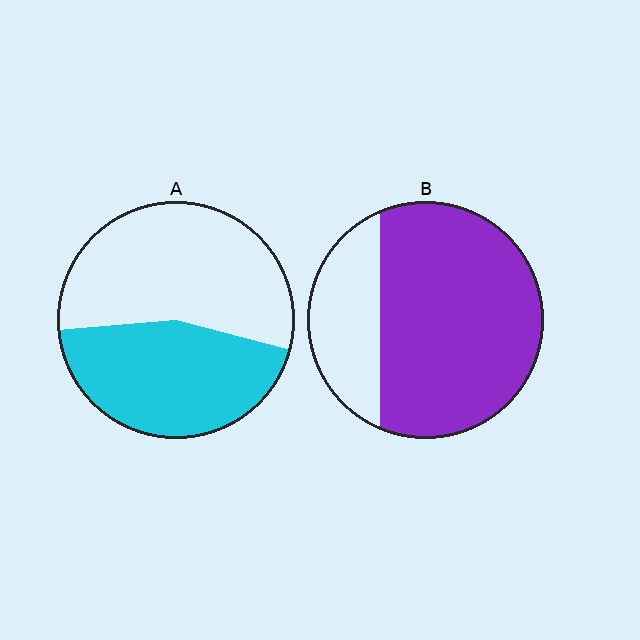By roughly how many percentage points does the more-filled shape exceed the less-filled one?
By roughly 30 percentage points (B over A).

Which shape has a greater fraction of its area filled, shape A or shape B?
Shape B.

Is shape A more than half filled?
No.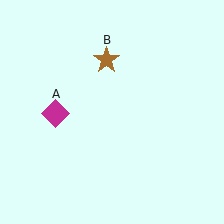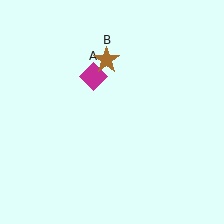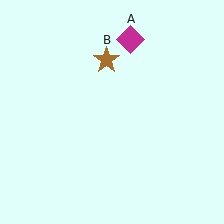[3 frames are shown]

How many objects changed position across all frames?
1 object changed position: magenta diamond (object A).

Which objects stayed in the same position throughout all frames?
Brown star (object B) remained stationary.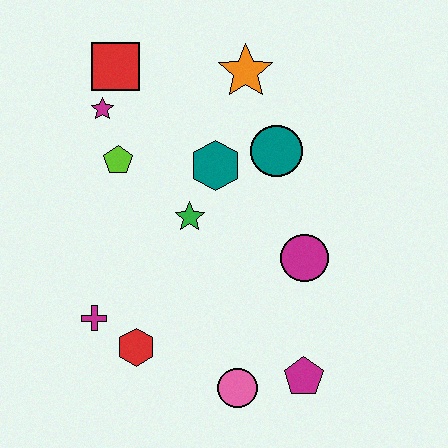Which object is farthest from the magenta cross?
The orange star is farthest from the magenta cross.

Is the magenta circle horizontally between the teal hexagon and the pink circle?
No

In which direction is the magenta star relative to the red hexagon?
The magenta star is above the red hexagon.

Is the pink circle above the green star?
No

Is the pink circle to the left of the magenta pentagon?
Yes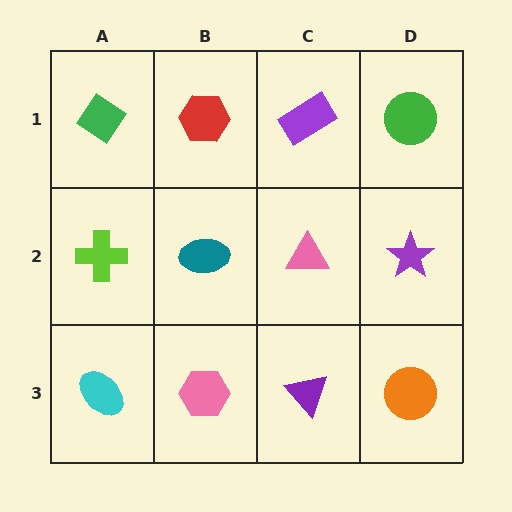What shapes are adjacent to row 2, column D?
A green circle (row 1, column D), an orange circle (row 3, column D), a pink triangle (row 2, column C).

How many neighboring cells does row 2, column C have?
4.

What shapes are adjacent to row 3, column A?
A lime cross (row 2, column A), a pink hexagon (row 3, column B).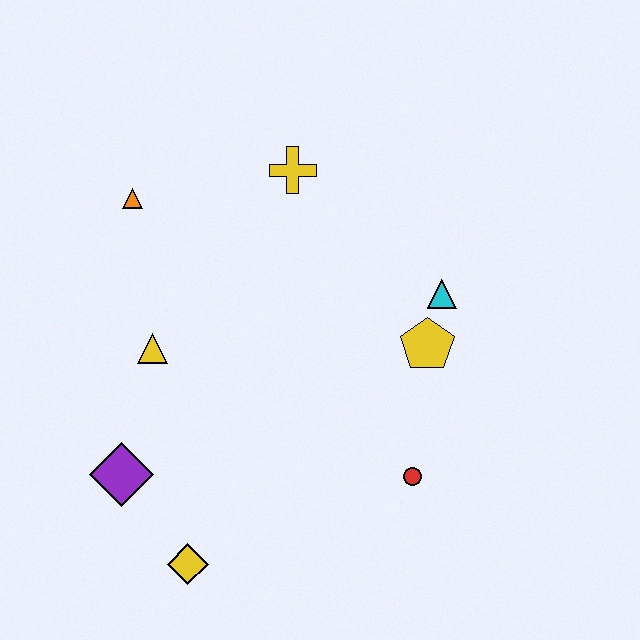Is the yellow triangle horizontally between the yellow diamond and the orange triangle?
Yes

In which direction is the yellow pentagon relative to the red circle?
The yellow pentagon is above the red circle.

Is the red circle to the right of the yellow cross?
Yes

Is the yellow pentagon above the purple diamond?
Yes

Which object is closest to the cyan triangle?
The yellow pentagon is closest to the cyan triangle.